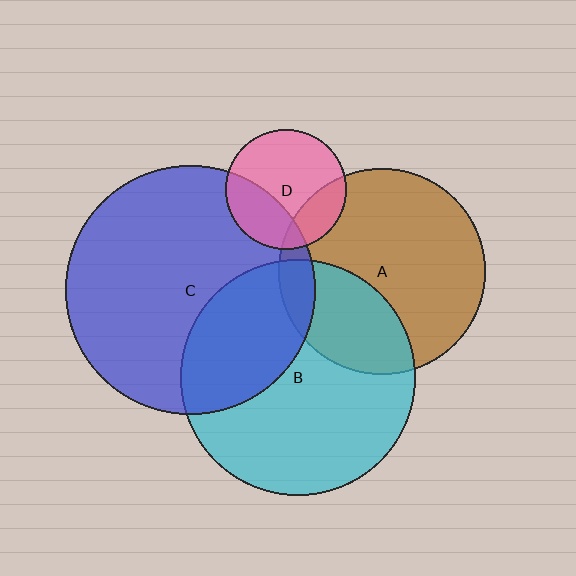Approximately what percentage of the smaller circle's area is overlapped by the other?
Approximately 30%.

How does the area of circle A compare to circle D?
Approximately 2.9 times.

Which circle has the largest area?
Circle C (blue).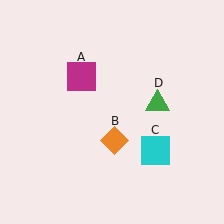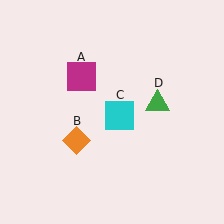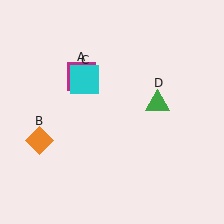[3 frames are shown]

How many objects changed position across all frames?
2 objects changed position: orange diamond (object B), cyan square (object C).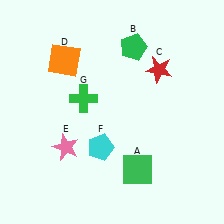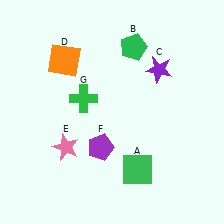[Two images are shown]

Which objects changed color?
C changed from red to purple. F changed from cyan to purple.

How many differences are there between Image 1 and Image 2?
There are 2 differences between the two images.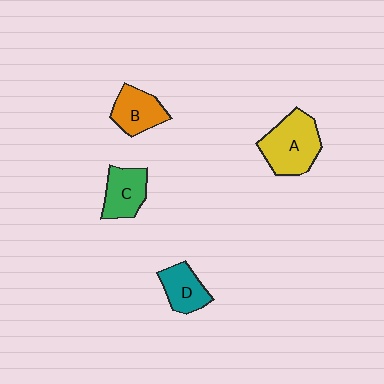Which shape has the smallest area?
Shape D (teal).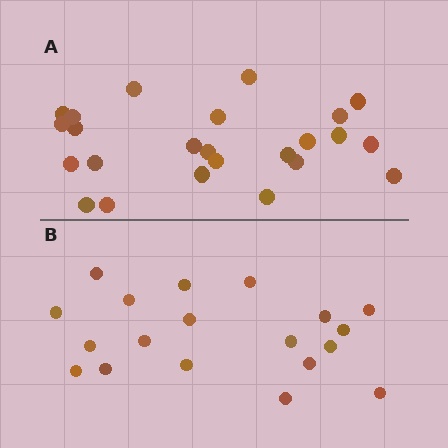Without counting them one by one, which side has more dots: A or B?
Region A (the top region) has more dots.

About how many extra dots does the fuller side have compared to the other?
Region A has about 5 more dots than region B.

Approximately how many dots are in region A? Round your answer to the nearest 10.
About 20 dots. (The exact count is 24, which rounds to 20.)